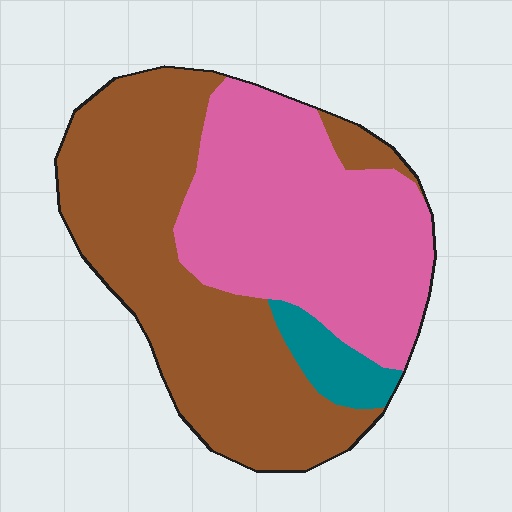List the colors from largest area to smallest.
From largest to smallest: brown, pink, teal.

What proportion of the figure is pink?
Pink covers 43% of the figure.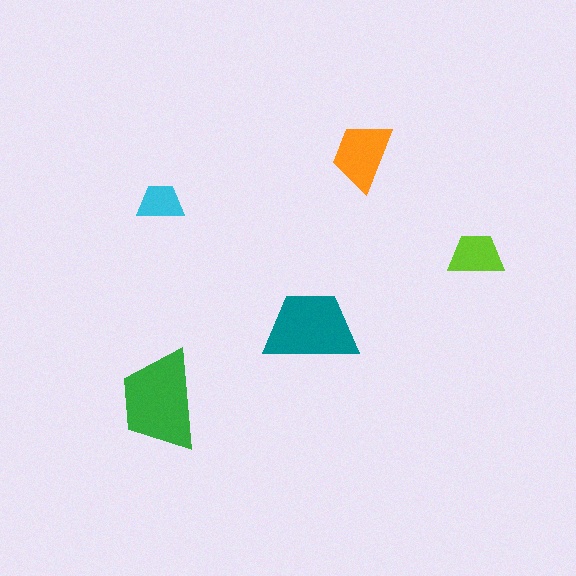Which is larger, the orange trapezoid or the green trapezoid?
The green one.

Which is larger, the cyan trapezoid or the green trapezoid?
The green one.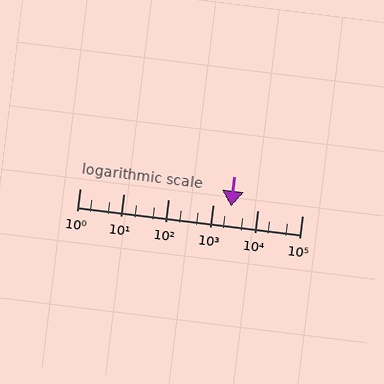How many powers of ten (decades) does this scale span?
The scale spans 5 decades, from 1 to 100000.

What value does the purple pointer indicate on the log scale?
The pointer indicates approximately 2500.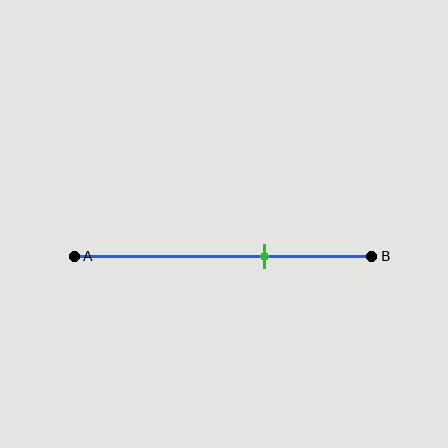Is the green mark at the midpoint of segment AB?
No, the mark is at about 65% from A, not at the 50% midpoint.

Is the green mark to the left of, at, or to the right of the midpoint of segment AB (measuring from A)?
The green mark is to the right of the midpoint of segment AB.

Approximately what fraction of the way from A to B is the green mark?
The green mark is approximately 65% of the way from A to B.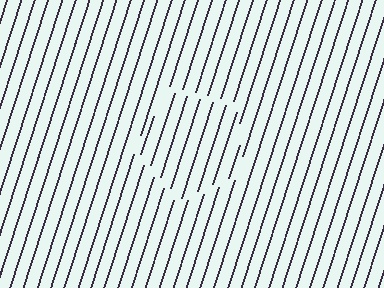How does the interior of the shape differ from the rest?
The interior of the shape contains the same grating, shifted by half a period — the contour is defined by the phase discontinuity where line-ends from the inner and outer gratings abut.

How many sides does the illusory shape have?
5 sides — the line-ends trace a pentagon.